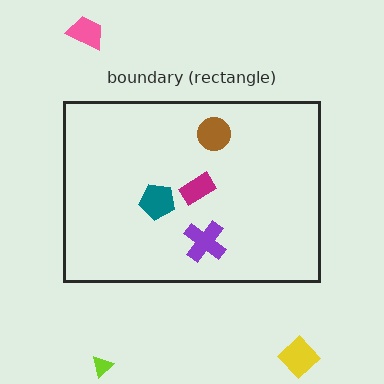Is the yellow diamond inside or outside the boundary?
Outside.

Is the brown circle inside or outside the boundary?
Inside.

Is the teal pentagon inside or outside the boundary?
Inside.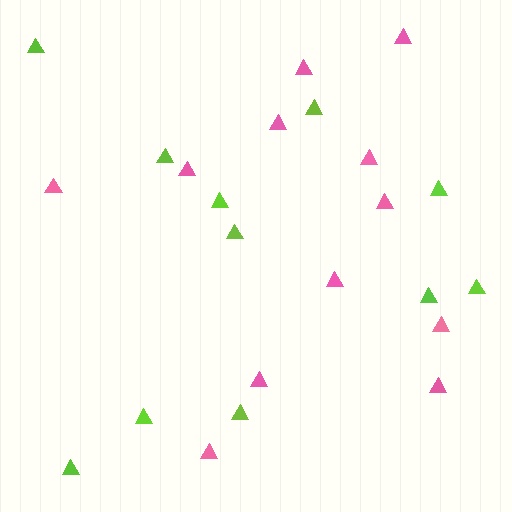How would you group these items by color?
There are 2 groups: one group of lime triangles (11) and one group of pink triangles (12).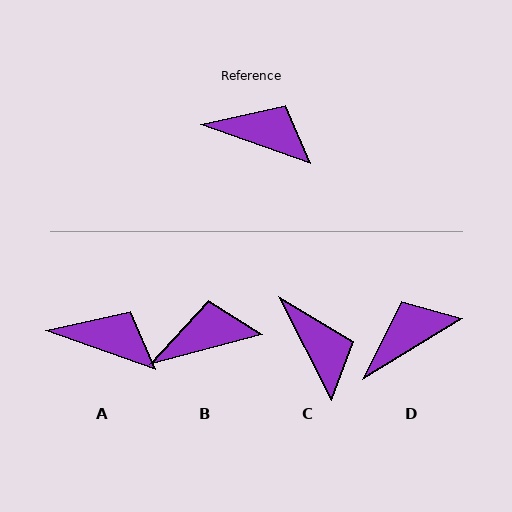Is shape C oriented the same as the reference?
No, it is off by about 43 degrees.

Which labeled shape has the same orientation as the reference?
A.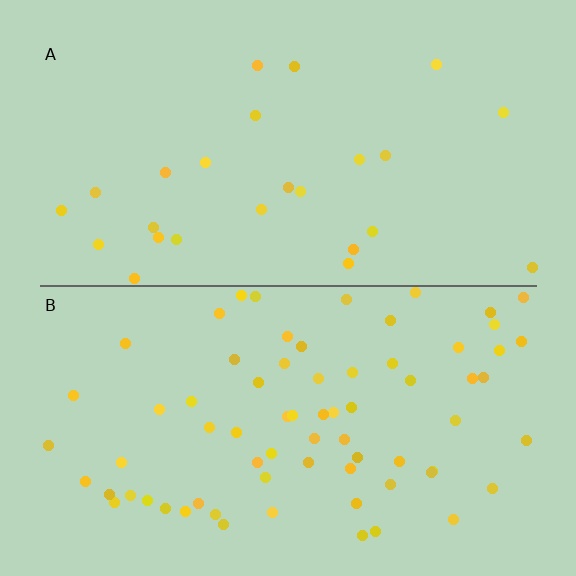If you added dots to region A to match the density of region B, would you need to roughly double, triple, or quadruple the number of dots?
Approximately triple.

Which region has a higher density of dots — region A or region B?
B (the bottom).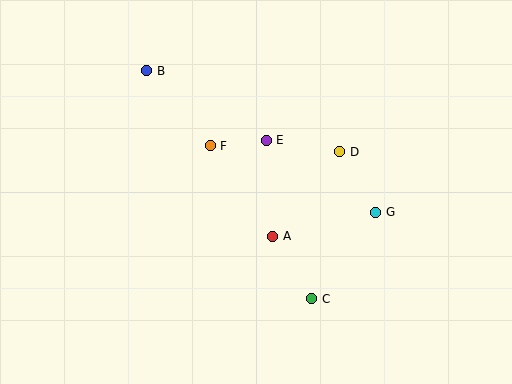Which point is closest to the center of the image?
Point A at (273, 236) is closest to the center.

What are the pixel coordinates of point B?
Point B is at (147, 71).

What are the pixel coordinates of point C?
Point C is at (312, 299).